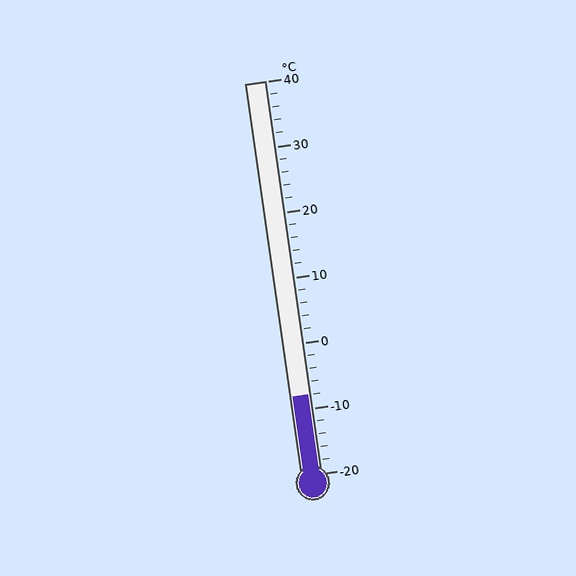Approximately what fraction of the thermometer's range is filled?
The thermometer is filled to approximately 20% of its range.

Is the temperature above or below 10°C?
The temperature is below 10°C.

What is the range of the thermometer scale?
The thermometer scale ranges from -20°C to 40°C.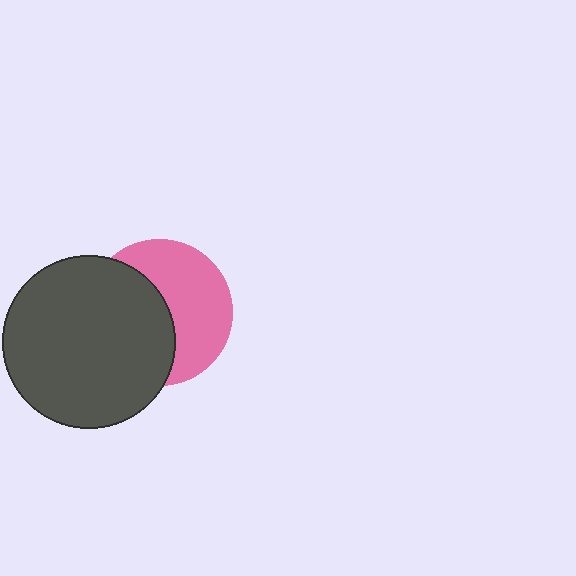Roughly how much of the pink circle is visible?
About half of it is visible (roughly 51%).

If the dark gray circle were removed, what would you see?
You would see the complete pink circle.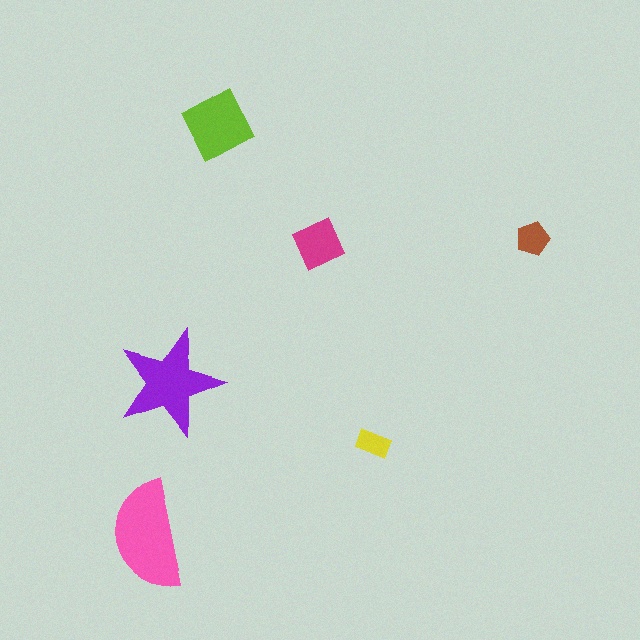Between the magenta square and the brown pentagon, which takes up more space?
The magenta square.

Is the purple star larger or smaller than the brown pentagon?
Larger.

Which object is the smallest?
The yellow rectangle.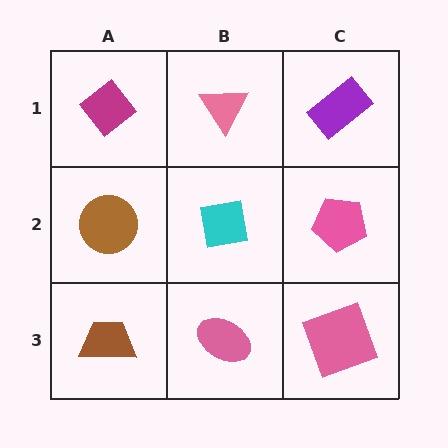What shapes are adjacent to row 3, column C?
A pink pentagon (row 2, column C), a pink ellipse (row 3, column B).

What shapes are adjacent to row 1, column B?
A cyan square (row 2, column B), a magenta diamond (row 1, column A), a purple rectangle (row 1, column C).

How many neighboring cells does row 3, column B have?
3.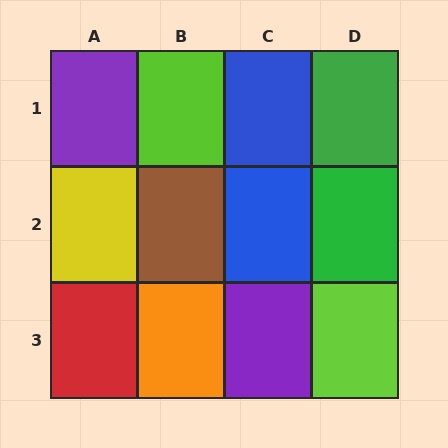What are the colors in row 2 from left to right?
Yellow, brown, blue, green.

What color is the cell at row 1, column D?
Green.